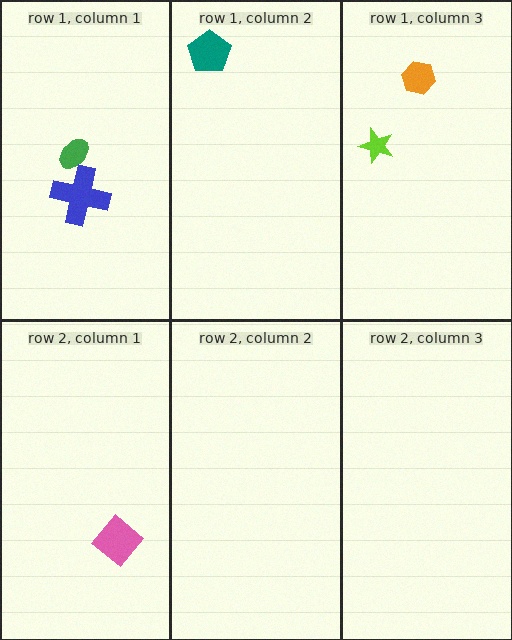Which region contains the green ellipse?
The row 1, column 1 region.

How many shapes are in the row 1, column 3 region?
2.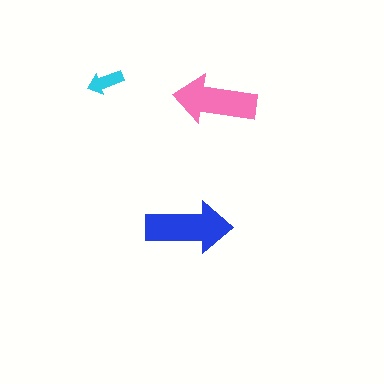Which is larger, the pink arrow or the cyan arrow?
The pink one.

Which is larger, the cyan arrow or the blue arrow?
The blue one.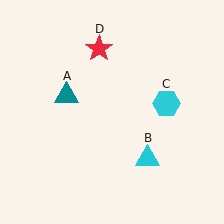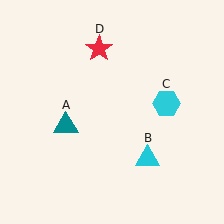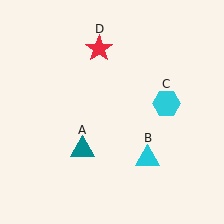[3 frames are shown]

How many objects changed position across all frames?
1 object changed position: teal triangle (object A).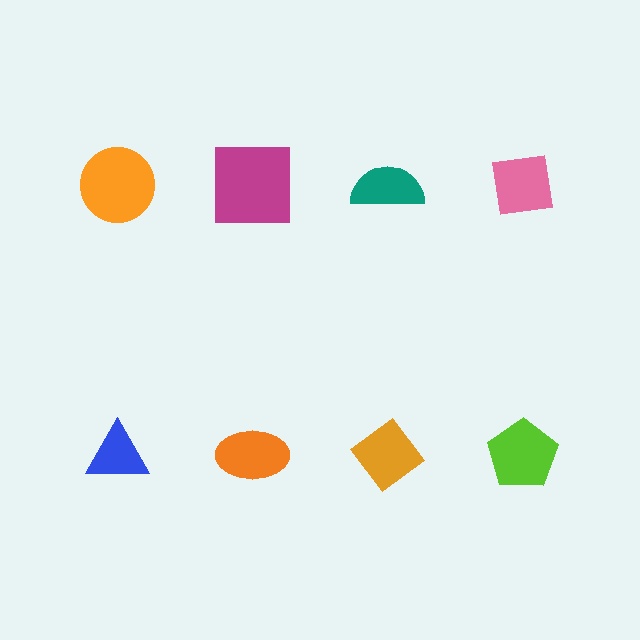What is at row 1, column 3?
A teal semicircle.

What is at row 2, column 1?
A blue triangle.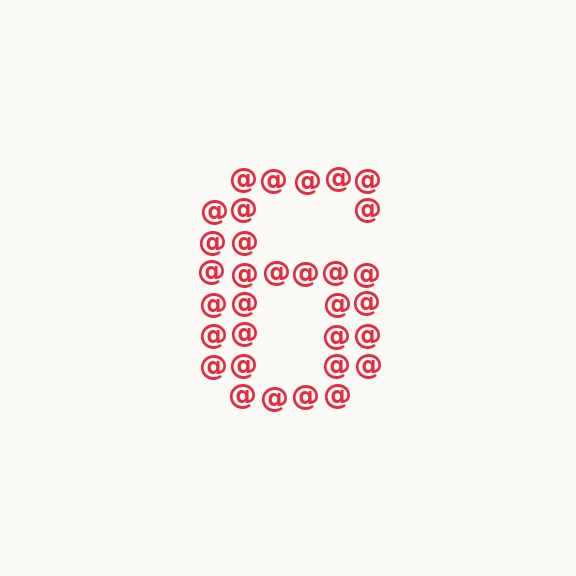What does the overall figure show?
The overall figure shows the digit 6.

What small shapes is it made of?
It is made of small at signs.